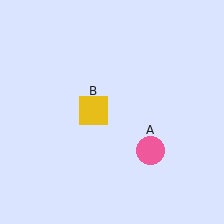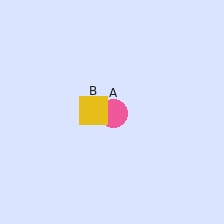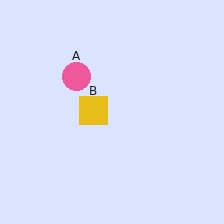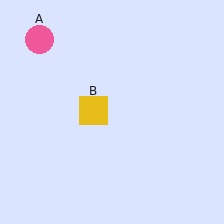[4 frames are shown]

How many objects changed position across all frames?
1 object changed position: pink circle (object A).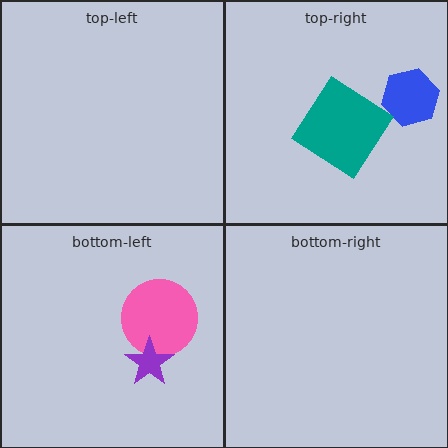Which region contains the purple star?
The bottom-left region.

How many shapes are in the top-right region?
2.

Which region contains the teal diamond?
The top-right region.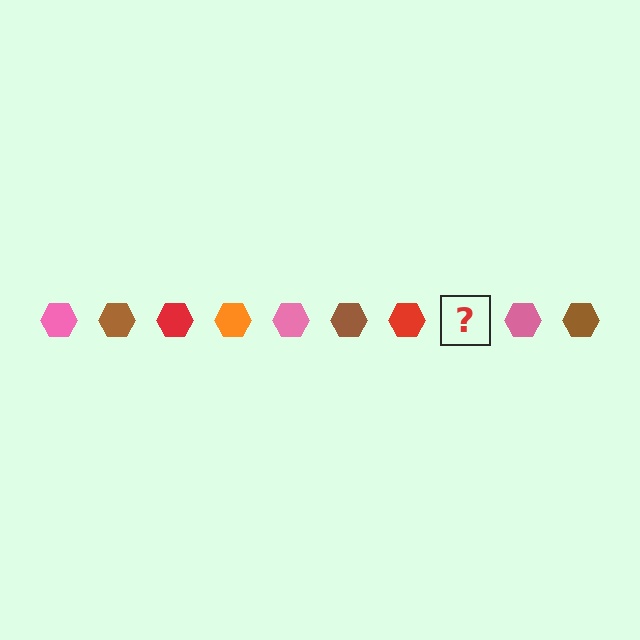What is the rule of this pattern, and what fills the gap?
The rule is that the pattern cycles through pink, brown, red, orange hexagons. The gap should be filled with an orange hexagon.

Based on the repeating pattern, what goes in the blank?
The blank should be an orange hexagon.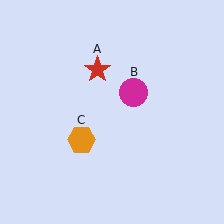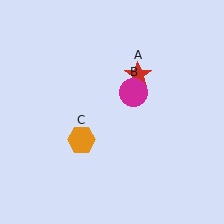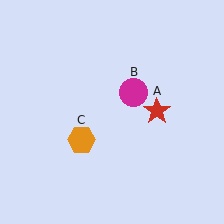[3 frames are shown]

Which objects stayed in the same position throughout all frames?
Magenta circle (object B) and orange hexagon (object C) remained stationary.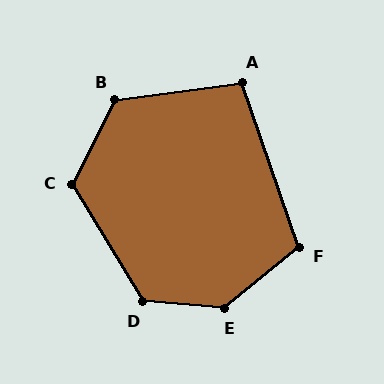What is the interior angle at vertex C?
Approximately 122 degrees (obtuse).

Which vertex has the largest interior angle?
E, at approximately 137 degrees.